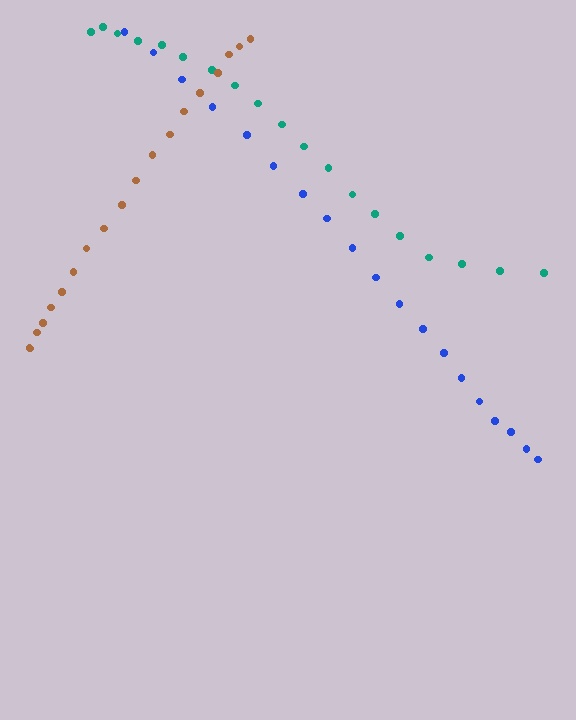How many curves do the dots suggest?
There are 3 distinct paths.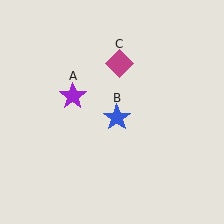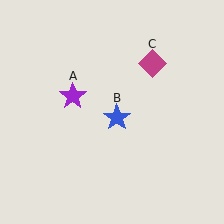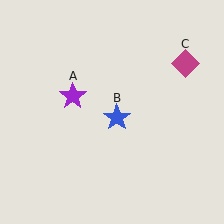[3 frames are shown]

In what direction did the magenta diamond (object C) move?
The magenta diamond (object C) moved right.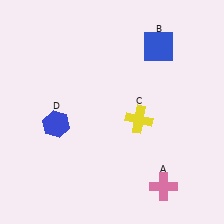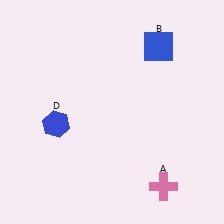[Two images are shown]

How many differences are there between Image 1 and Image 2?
There is 1 difference between the two images.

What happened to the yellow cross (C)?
The yellow cross (C) was removed in Image 2. It was in the bottom-right area of Image 1.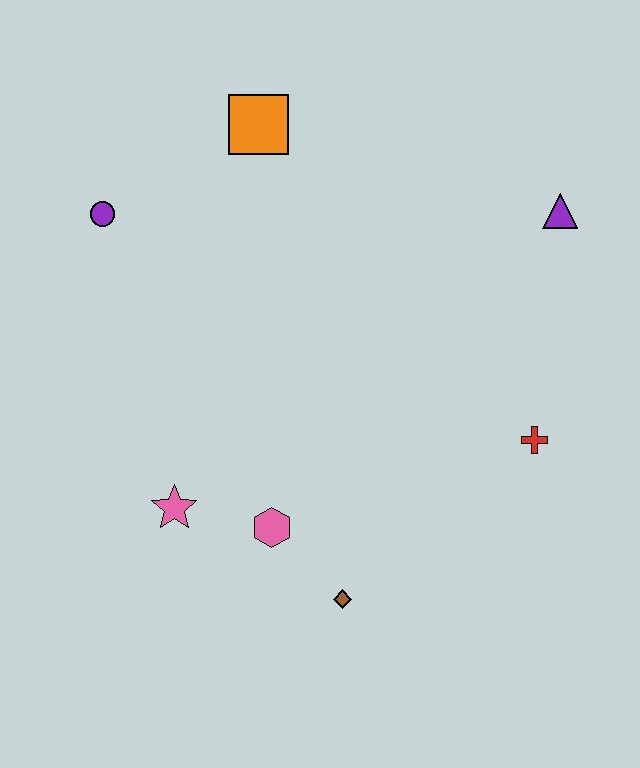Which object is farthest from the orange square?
The brown diamond is farthest from the orange square.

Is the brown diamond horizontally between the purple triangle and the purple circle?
Yes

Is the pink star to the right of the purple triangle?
No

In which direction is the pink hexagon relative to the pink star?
The pink hexagon is to the right of the pink star.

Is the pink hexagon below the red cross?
Yes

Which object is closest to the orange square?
The purple circle is closest to the orange square.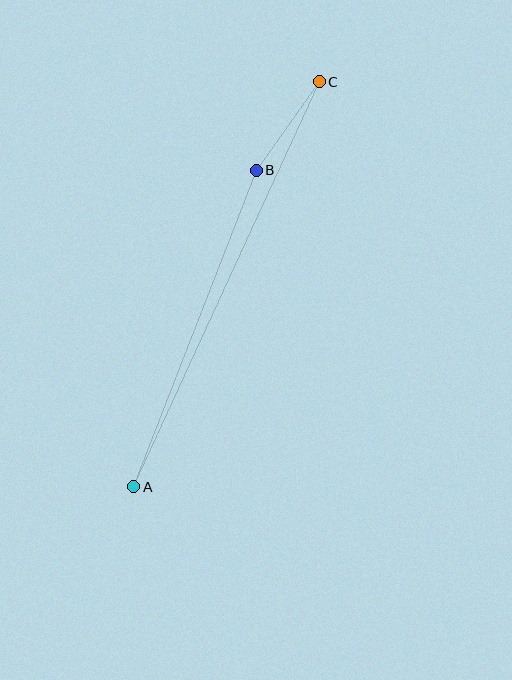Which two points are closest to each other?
Points B and C are closest to each other.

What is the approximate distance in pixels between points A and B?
The distance between A and B is approximately 339 pixels.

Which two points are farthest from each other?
Points A and C are farthest from each other.